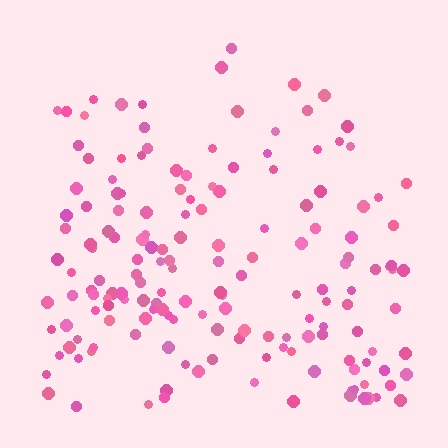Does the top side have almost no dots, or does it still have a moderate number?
Still a moderate number, just noticeably fewer than the bottom.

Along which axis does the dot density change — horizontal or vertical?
Vertical.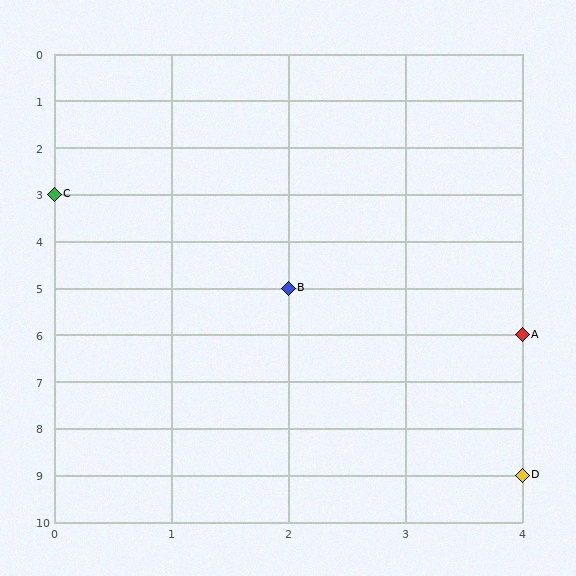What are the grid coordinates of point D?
Point D is at grid coordinates (4, 9).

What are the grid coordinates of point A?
Point A is at grid coordinates (4, 6).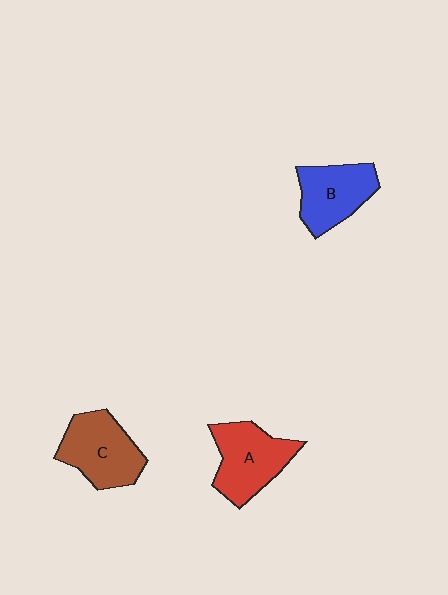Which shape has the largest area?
Shape A (red).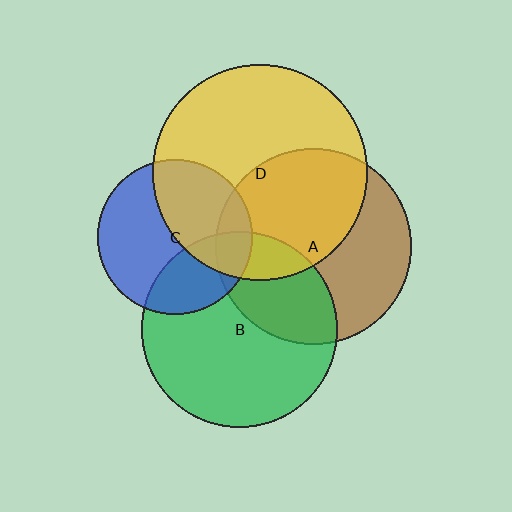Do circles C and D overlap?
Yes.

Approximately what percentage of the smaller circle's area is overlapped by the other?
Approximately 45%.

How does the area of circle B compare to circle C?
Approximately 1.6 times.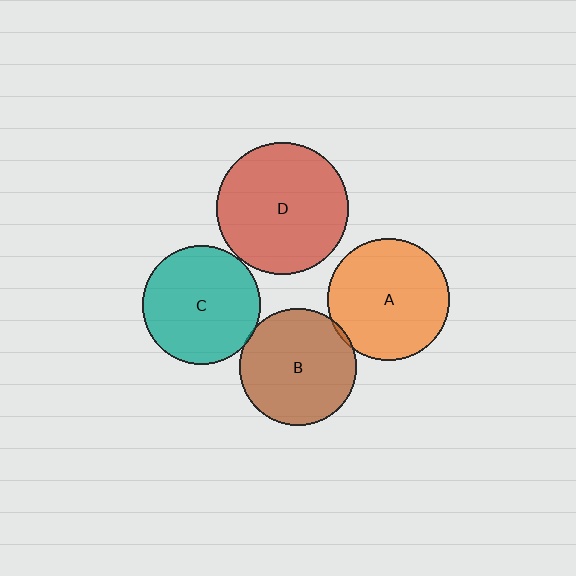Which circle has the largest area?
Circle D (red).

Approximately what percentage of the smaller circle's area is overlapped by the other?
Approximately 5%.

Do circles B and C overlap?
Yes.